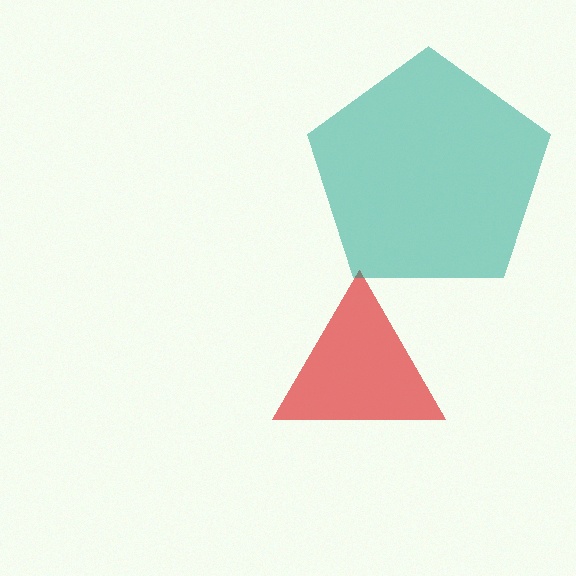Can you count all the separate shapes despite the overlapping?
Yes, there are 2 separate shapes.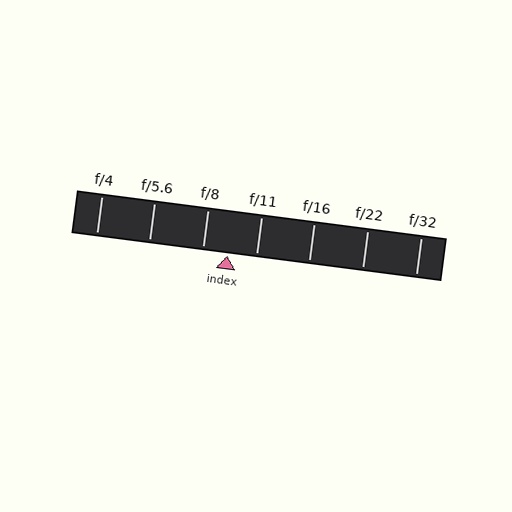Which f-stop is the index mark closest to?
The index mark is closest to f/8.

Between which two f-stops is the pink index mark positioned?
The index mark is between f/8 and f/11.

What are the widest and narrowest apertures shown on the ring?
The widest aperture shown is f/4 and the narrowest is f/32.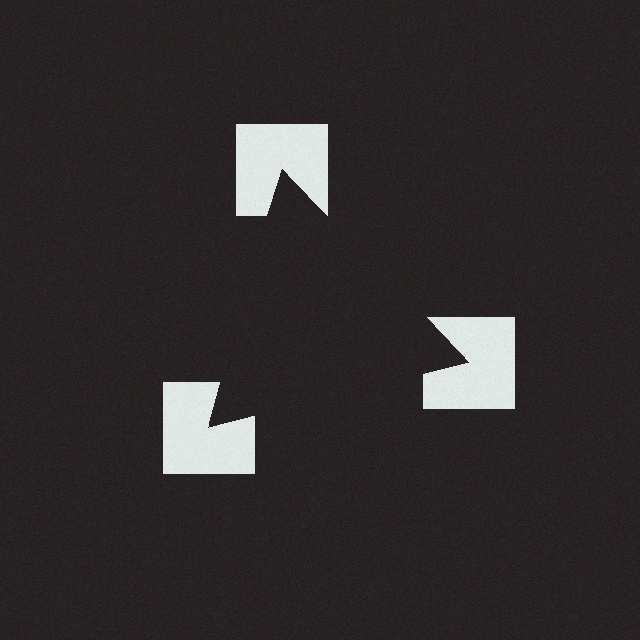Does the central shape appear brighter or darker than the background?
It typically appears slightly darker than the background, even though no actual brightness change is drawn.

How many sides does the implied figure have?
3 sides.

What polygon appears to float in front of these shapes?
An illusory triangle — its edges are inferred from the aligned wedge cuts in the notched squares, not physically drawn.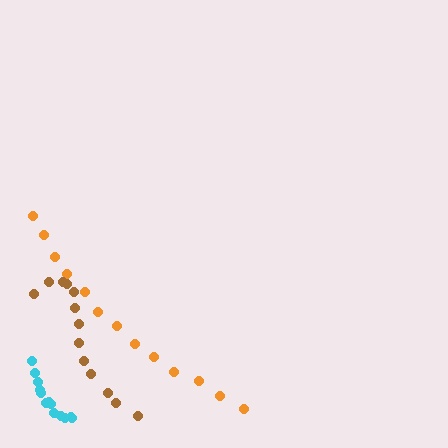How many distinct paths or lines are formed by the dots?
There are 3 distinct paths.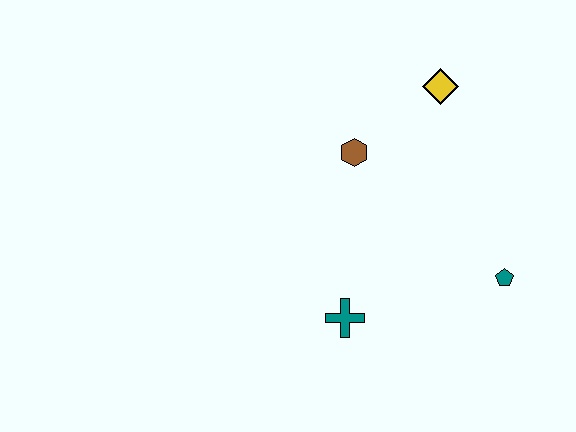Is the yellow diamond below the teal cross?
No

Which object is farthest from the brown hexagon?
The teal pentagon is farthest from the brown hexagon.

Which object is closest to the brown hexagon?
The yellow diamond is closest to the brown hexagon.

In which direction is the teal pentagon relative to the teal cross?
The teal pentagon is to the right of the teal cross.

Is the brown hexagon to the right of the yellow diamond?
No